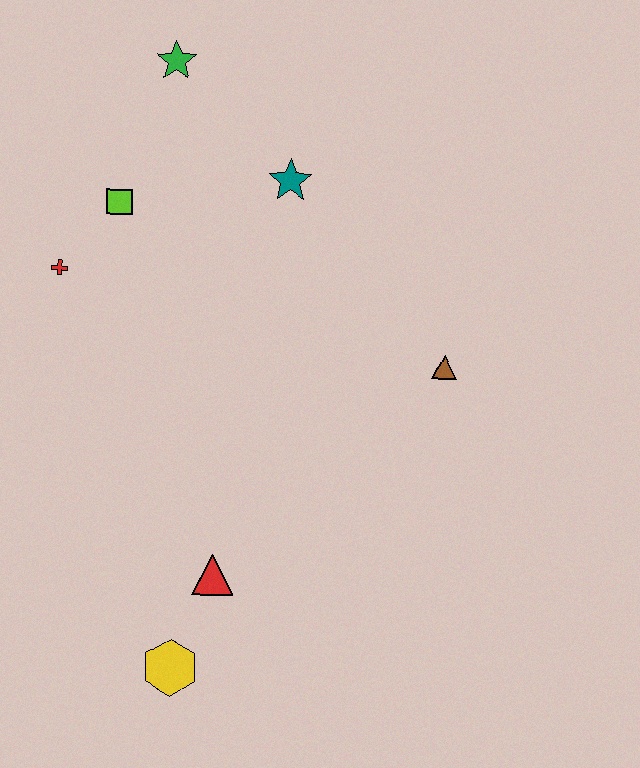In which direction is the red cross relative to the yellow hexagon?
The red cross is above the yellow hexagon.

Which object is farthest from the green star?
The yellow hexagon is farthest from the green star.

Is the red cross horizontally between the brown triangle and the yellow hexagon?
No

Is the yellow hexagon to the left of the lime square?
No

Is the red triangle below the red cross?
Yes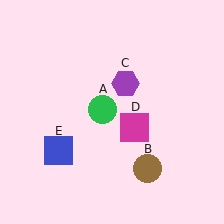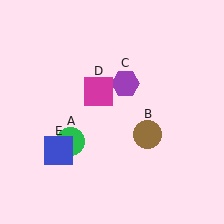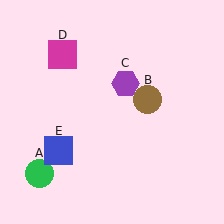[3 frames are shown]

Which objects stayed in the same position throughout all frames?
Purple hexagon (object C) and blue square (object E) remained stationary.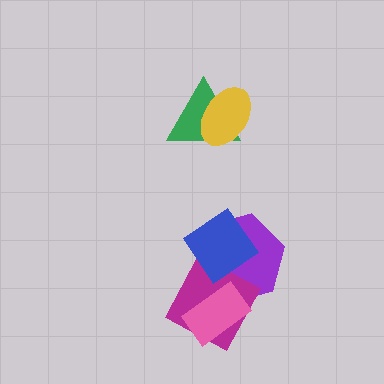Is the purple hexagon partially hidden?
Yes, it is partially covered by another shape.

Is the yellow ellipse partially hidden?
No, no other shape covers it.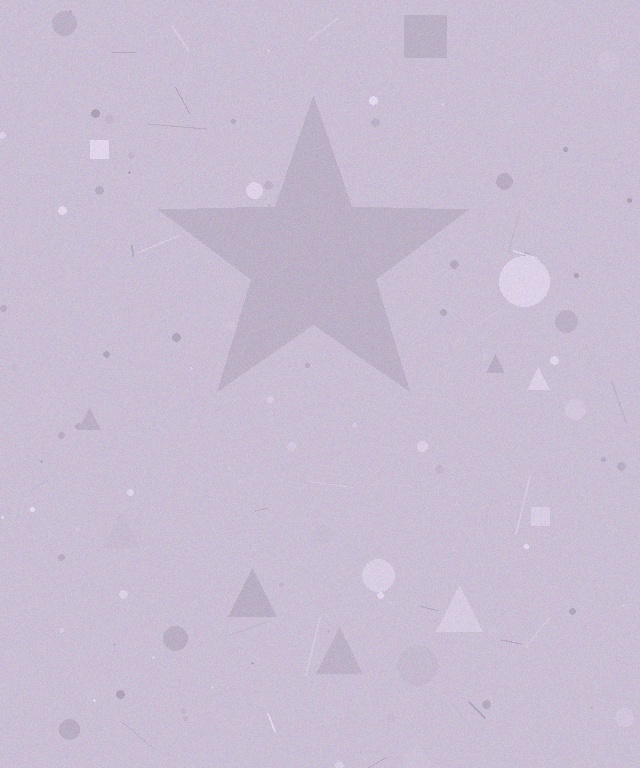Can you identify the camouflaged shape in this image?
The camouflaged shape is a star.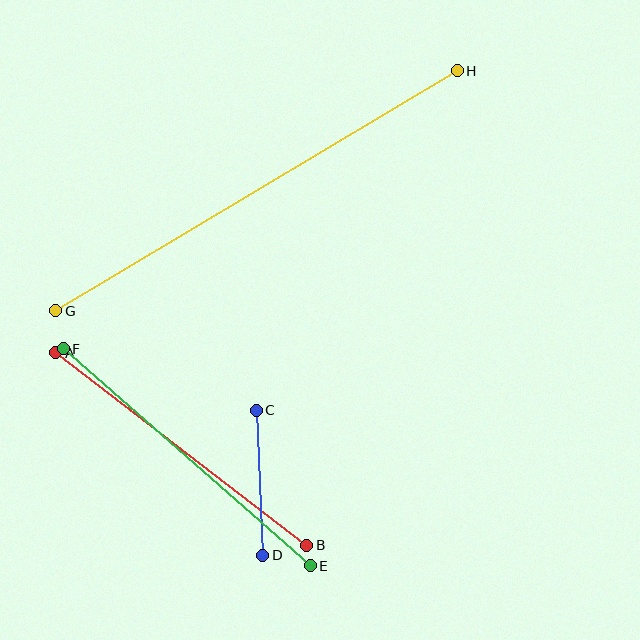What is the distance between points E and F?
The distance is approximately 329 pixels.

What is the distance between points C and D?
The distance is approximately 145 pixels.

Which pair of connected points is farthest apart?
Points G and H are farthest apart.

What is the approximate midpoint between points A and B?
The midpoint is at approximately (181, 449) pixels.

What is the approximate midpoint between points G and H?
The midpoint is at approximately (257, 191) pixels.